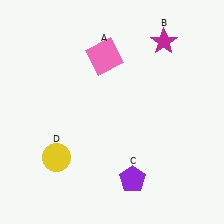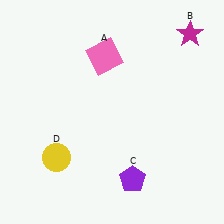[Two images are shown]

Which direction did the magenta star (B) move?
The magenta star (B) moved right.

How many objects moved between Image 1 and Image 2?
1 object moved between the two images.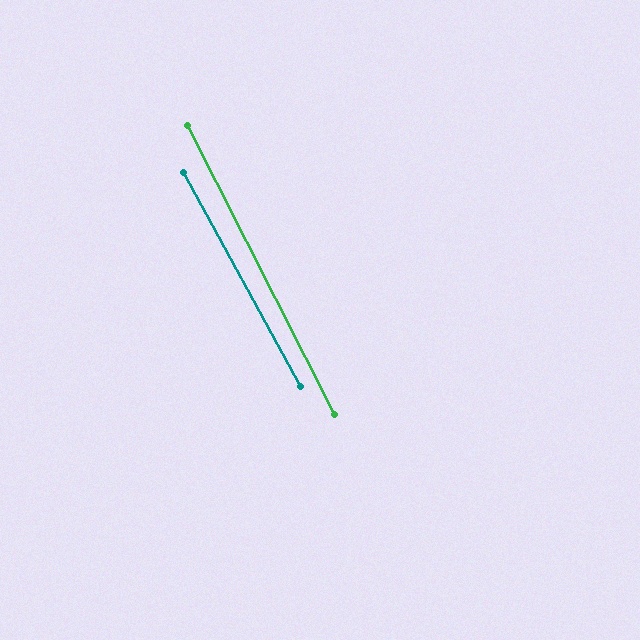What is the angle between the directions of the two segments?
Approximately 2 degrees.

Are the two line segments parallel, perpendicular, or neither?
Parallel — their directions differ by only 1.7°.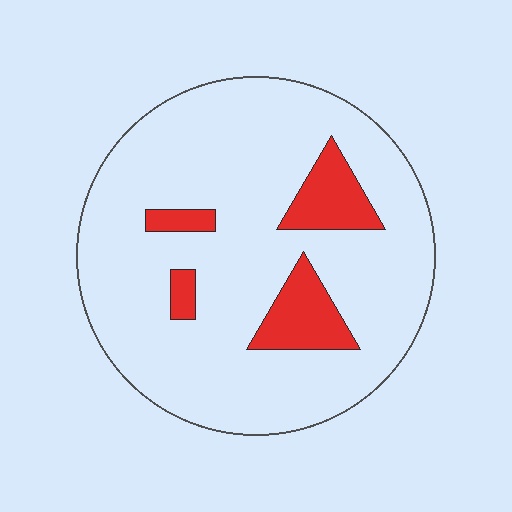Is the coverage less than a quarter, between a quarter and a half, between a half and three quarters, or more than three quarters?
Less than a quarter.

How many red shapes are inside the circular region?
4.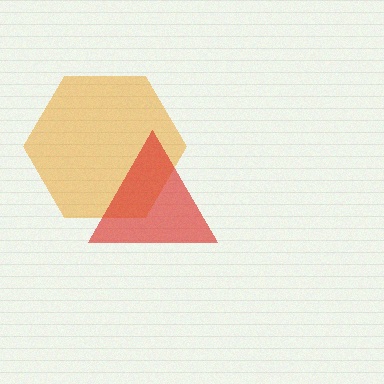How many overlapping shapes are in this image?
There are 2 overlapping shapes in the image.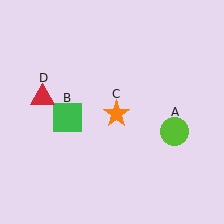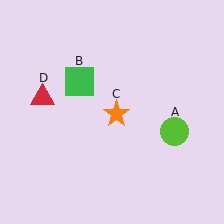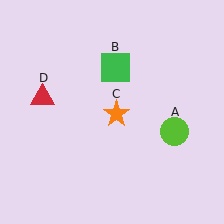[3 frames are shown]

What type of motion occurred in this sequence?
The green square (object B) rotated clockwise around the center of the scene.